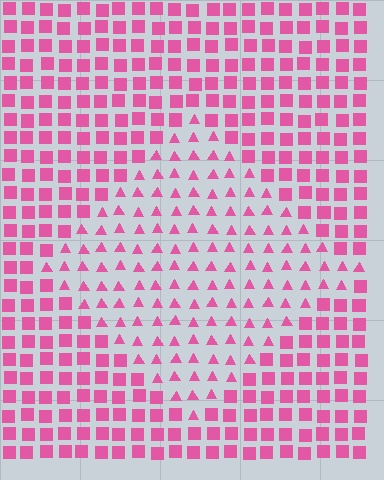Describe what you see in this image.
The image is filled with small pink elements arranged in a uniform grid. A diamond-shaped region contains triangles, while the surrounding area contains squares. The boundary is defined purely by the change in element shape.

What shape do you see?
I see a diamond.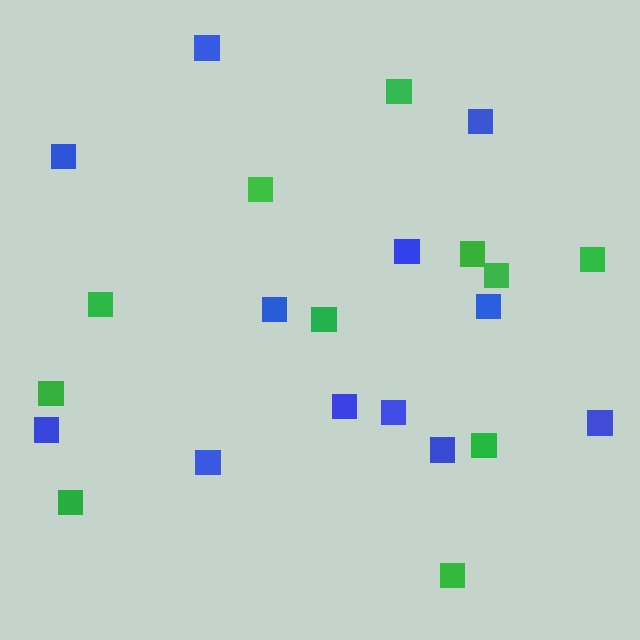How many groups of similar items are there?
There are 2 groups: one group of green squares (11) and one group of blue squares (12).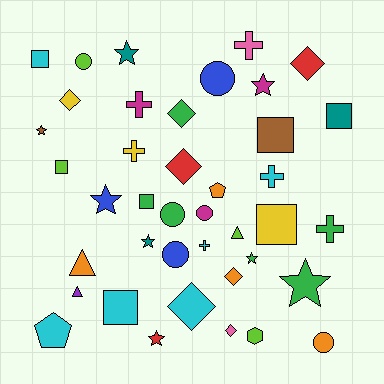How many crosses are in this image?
There are 6 crosses.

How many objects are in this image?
There are 40 objects.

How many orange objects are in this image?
There are 4 orange objects.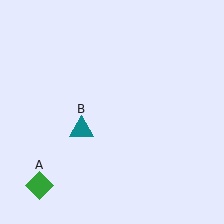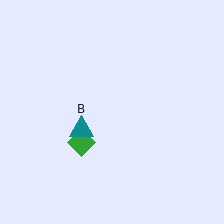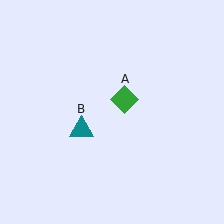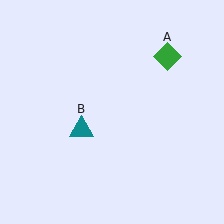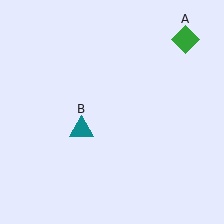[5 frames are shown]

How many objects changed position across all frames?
1 object changed position: green diamond (object A).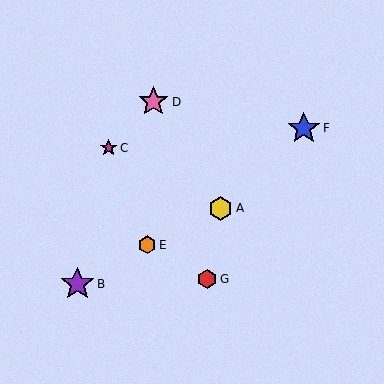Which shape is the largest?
The purple star (labeled B) is the largest.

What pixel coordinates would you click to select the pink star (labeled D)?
Click at (153, 102) to select the pink star D.